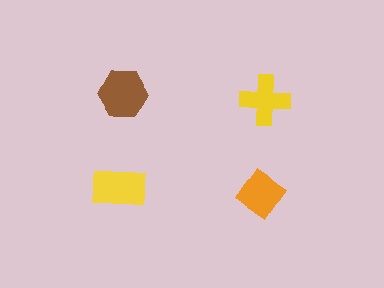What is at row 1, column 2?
A yellow cross.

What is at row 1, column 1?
A brown hexagon.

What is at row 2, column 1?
A yellow rectangle.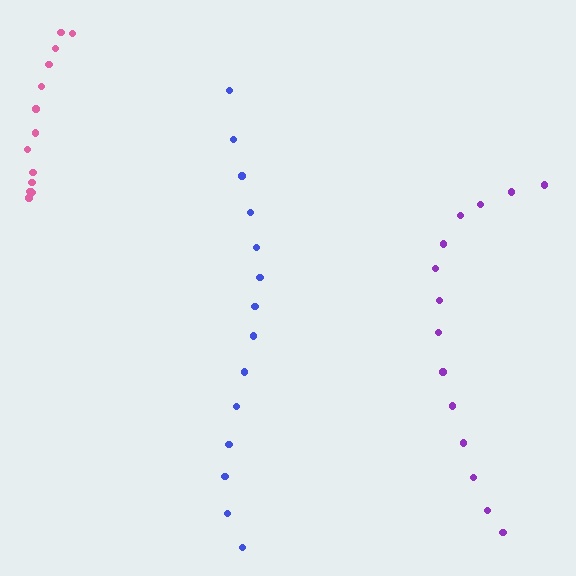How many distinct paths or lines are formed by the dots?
There are 3 distinct paths.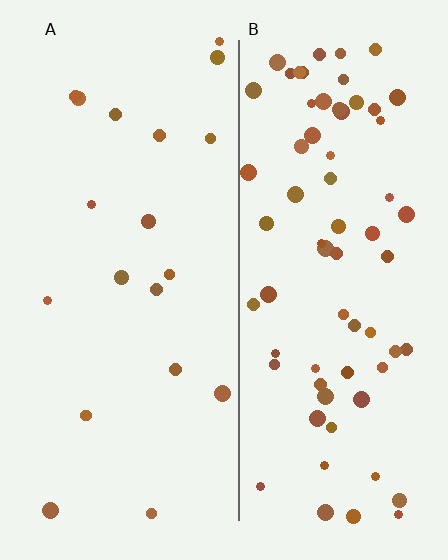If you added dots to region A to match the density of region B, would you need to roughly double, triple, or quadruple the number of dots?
Approximately triple.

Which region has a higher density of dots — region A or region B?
B (the right).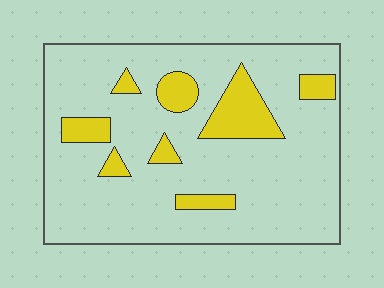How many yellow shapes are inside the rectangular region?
8.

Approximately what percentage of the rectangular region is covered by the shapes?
Approximately 15%.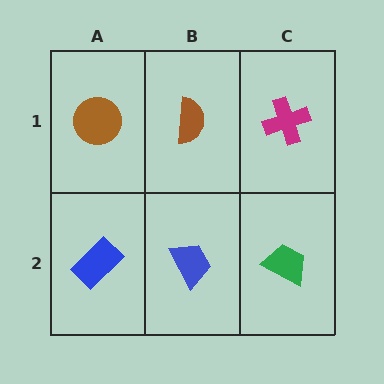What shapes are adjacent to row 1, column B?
A blue trapezoid (row 2, column B), a brown circle (row 1, column A), a magenta cross (row 1, column C).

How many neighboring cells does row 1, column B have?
3.